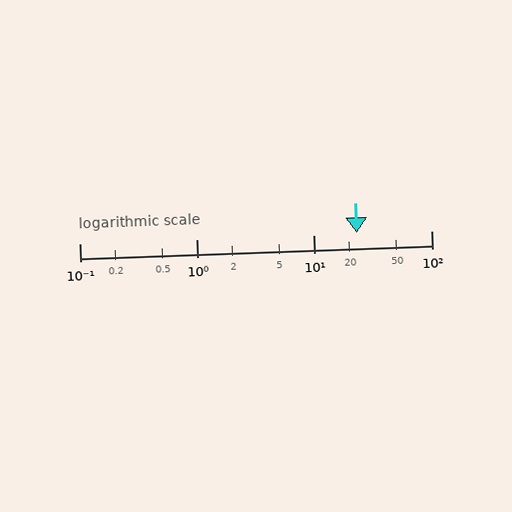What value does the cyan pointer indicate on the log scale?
The pointer indicates approximately 23.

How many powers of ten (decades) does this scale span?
The scale spans 3 decades, from 0.1 to 100.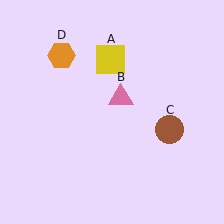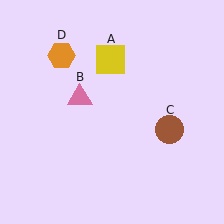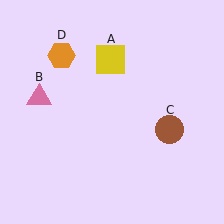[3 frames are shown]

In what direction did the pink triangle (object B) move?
The pink triangle (object B) moved left.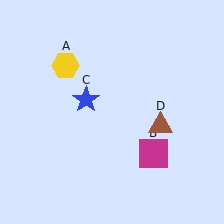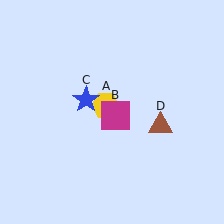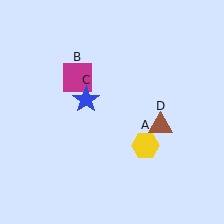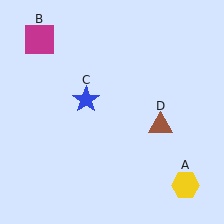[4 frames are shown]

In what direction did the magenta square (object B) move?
The magenta square (object B) moved up and to the left.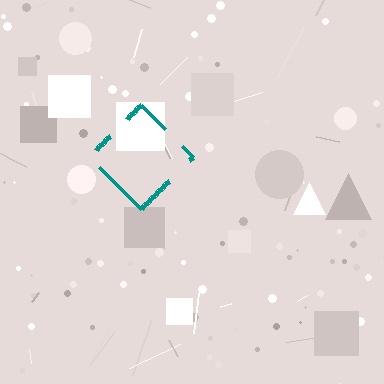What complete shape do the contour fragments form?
The contour fragments form a diamond.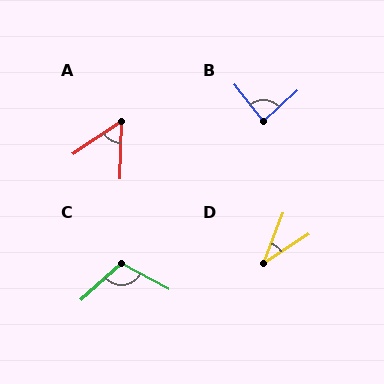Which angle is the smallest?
D, at approximately 36 degrees.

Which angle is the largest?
C, at approximately 110 degrees.